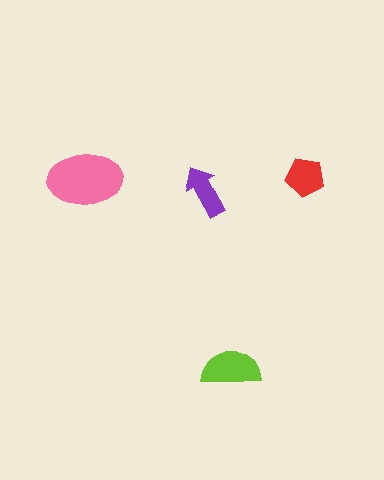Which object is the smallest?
The purple arrow.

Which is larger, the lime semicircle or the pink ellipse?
The pink ellipse.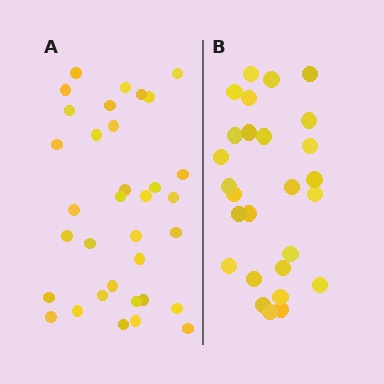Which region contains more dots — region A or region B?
Region A (the left region) has more dots.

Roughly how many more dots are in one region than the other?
Region A has roughly 8 or so more dots than region B.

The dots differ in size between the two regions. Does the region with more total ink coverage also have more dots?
No. Region B has more total ink coverage because its dots are larger, but region A actually contains more individual dots. Total area can be misleading — the number of items is what matters here.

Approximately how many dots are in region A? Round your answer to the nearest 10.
About 30 dots. (The exact count is 34, which rounds to 30.)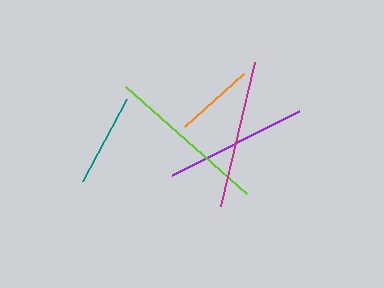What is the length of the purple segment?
The purple segment is approximately 142 pixels long.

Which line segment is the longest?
The lime line is the longest at approximately 161 pixels.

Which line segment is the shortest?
The orange line is the shortest at approximately 80 pixels.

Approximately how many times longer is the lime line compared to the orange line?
The lime line is approximately 2.0 times the length of the orange line.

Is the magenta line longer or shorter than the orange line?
The magenta line is longer than the orange line.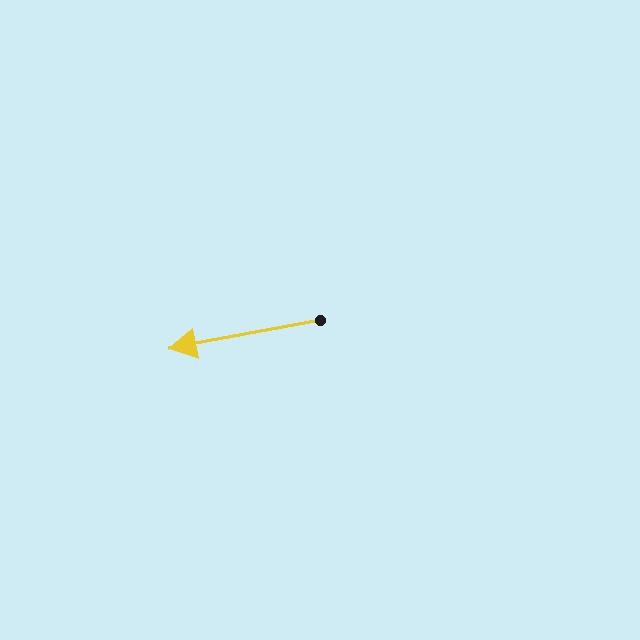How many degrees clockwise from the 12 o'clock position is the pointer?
Approximately 259 degrees.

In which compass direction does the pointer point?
West.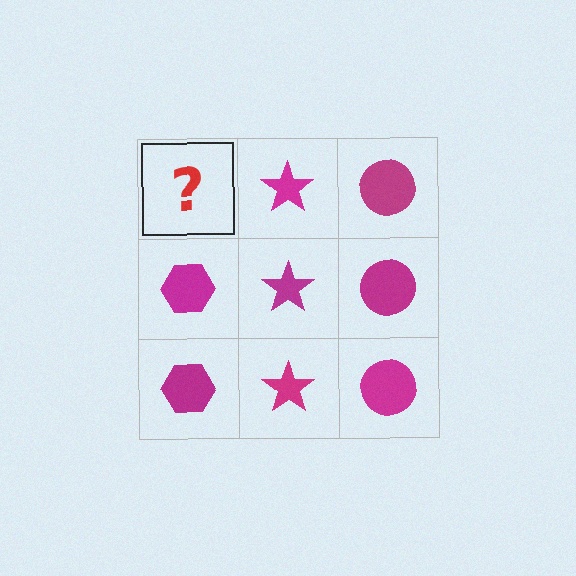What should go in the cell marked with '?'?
The missing cell should contain a magenta hexagon.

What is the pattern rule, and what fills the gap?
The rule is that each column has a consistent shape. The gap should be filled with a magenta hexagon.